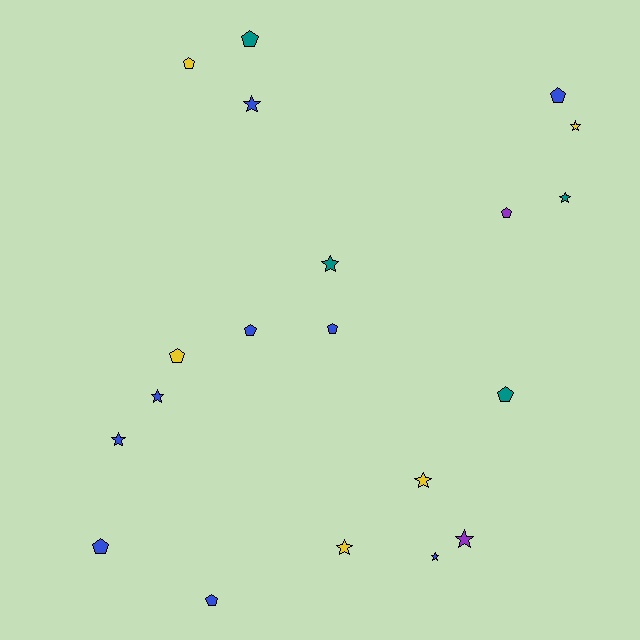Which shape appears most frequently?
Pentagon, with 10 objects.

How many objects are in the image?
There are 20 objects.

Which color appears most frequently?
Blue, with 9 objects.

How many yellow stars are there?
There are 3 yellow stars.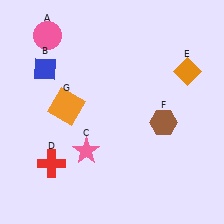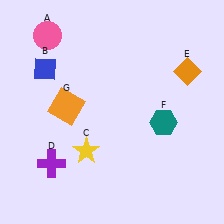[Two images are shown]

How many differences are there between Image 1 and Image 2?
There are 3 differences between the two images.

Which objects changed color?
C changed from pink to yellow. D changed from red to purple. F changed from brown to teal.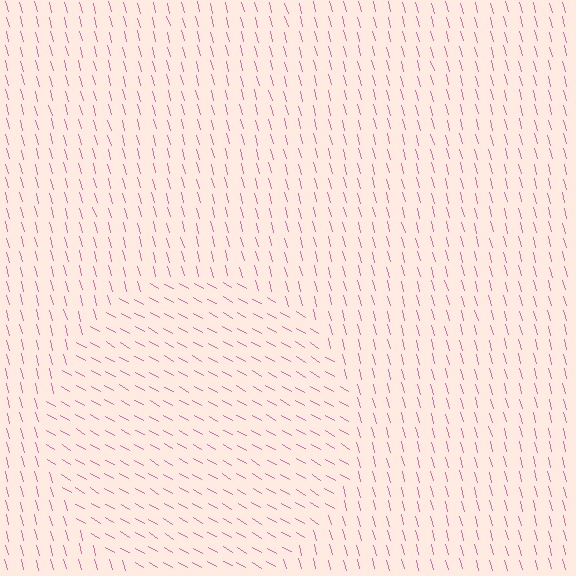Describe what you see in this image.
The image is filled with small pink line segments. A circle region in the image has lines oriented differently from the surrounding lines, creating a visible texture boundary.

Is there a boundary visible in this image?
Yes, there is a texture boundary formed by a change in line orientation.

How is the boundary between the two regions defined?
The boundary is defined purely by a change in line orientation (approximately 45 degrees difference). All lines are the same color and thickness.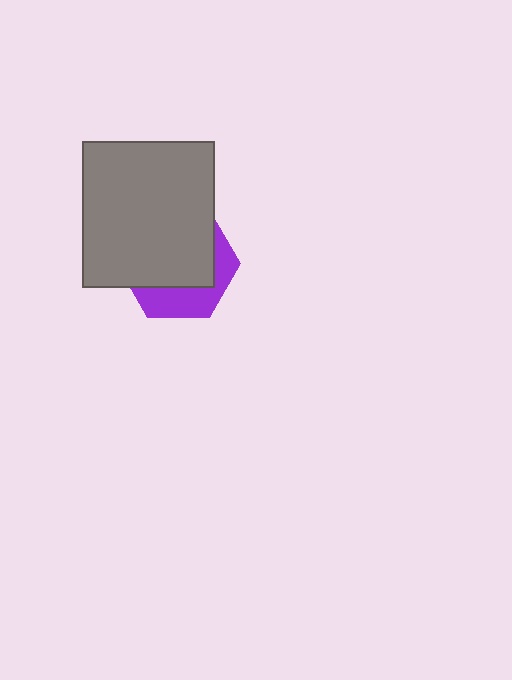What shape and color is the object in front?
The object in front is a gray rectangle.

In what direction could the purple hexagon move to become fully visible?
The purple hexagon could move down. That would shift it out from behind the gray rectangle entirely.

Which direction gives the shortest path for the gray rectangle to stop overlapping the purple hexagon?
Moving up gives the shortest separation.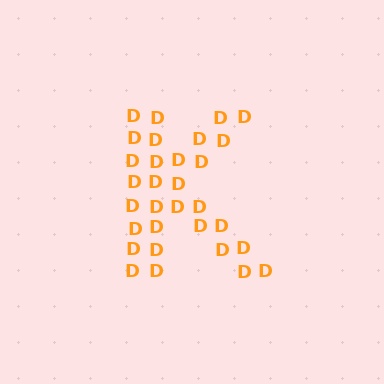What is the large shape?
The large shape is the letter K.